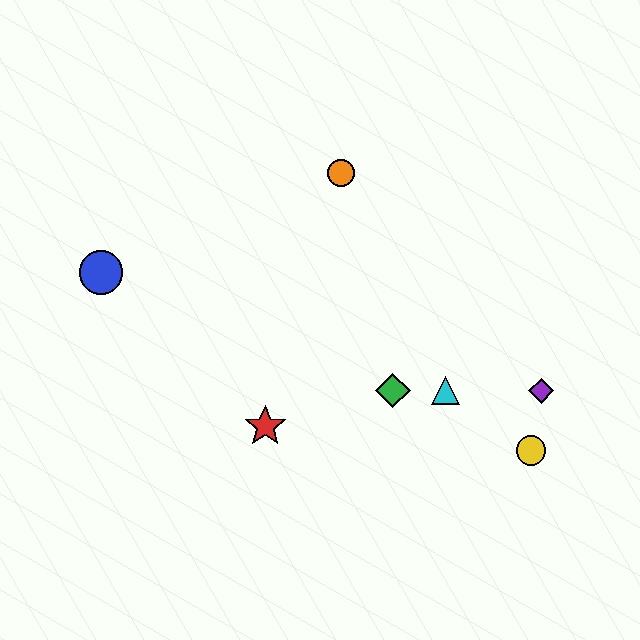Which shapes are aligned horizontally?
The green diamond, the purple diamond, the cyan triangle are aligned horizontally.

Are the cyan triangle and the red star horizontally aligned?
No, the cyan triangle is at y≈391 and the red star is at y≈426.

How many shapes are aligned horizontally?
3 shapes (the green diamond, the purple diamond, the cyan triangle) are aligned horizontally.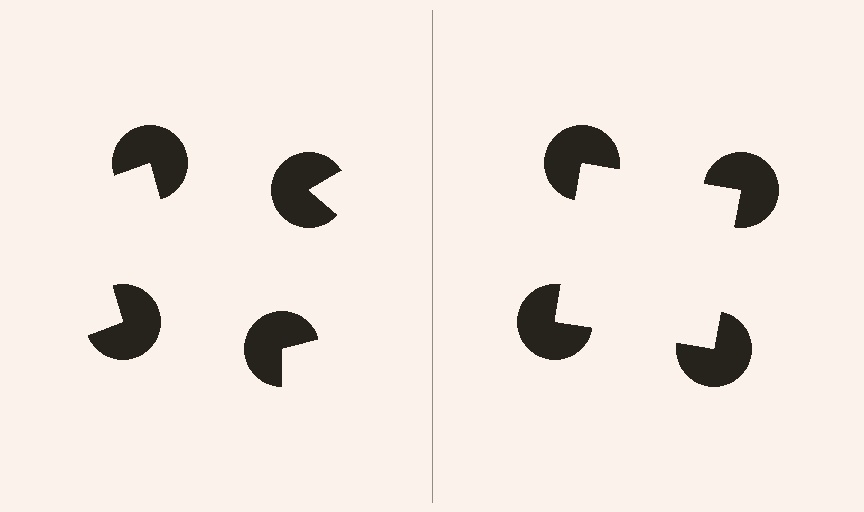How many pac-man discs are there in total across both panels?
8 — 4 on each side.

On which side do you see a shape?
An illusory square appears on the right side. On the left side the wedge cuts are rotated, so no coherent shape forms.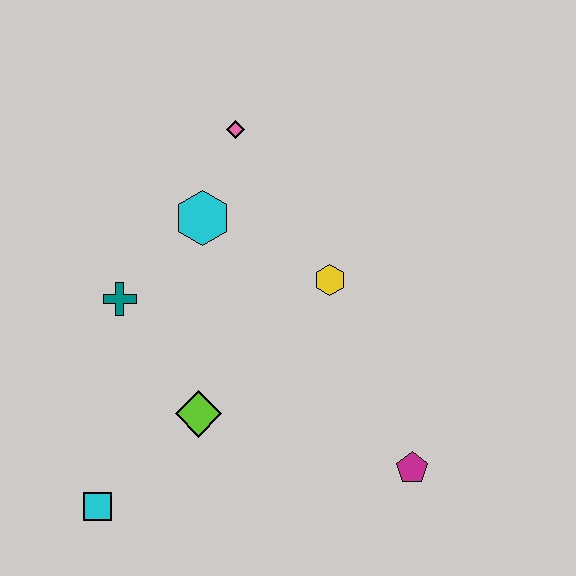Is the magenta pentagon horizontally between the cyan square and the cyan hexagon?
No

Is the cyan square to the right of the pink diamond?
No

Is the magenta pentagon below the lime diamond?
Yes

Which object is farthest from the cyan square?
The pink diamond is farthest from the cyan square.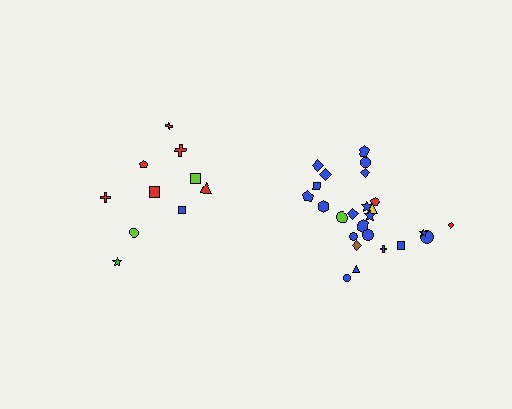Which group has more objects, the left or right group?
The right group.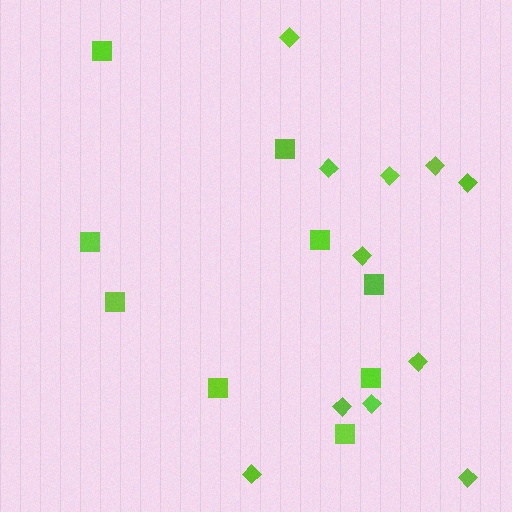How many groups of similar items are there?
There are 2 groups: one group of squares (9) and one group of diamonds (11).